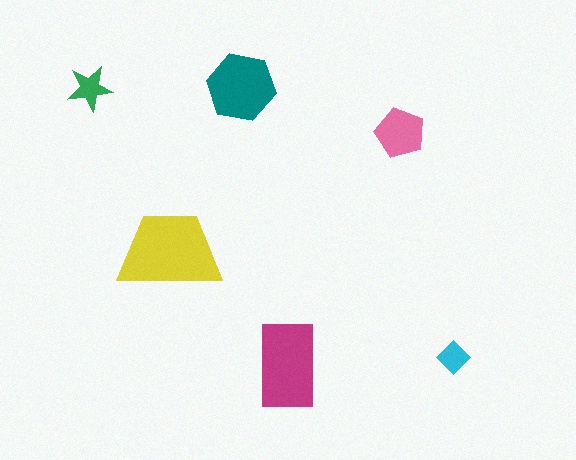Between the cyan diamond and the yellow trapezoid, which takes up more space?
The yellow trapezoid.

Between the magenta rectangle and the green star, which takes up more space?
The magenta rectangle.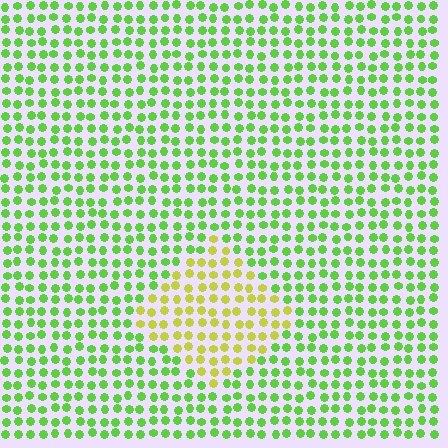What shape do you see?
I see a diamond.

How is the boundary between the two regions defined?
The boundary is defined purely by a slight shift in hue (about 41 degrees). Spacing, size, and orientation are identical on both sides.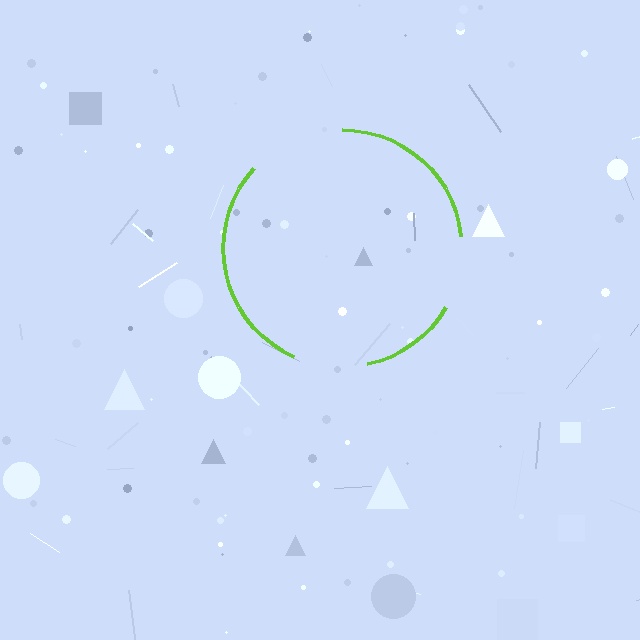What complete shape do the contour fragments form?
The contour fragments form a circle.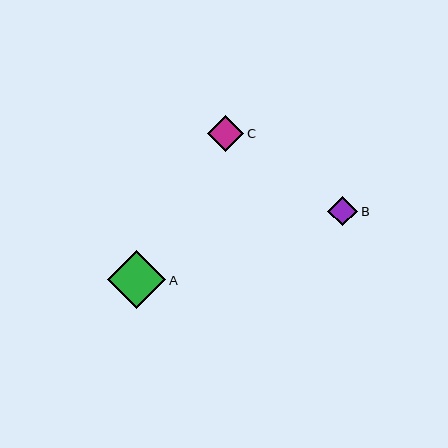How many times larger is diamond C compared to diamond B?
Diamond C is approximately 1.2 times the size of diamond B.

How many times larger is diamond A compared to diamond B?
Diamond A is approximately 2.0 times the size of diamond B.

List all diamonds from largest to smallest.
From largest to smallest: A, C, B.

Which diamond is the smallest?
Diamond B is the smallest with a size of approximately 30 pixels.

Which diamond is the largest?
Diamond A is the largest with a size of approximately 58 pixels.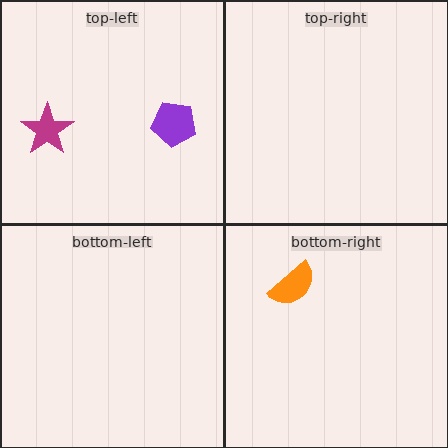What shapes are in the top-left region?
The magenta star, the purple pentagon.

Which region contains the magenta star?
The top-left region.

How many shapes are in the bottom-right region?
1.